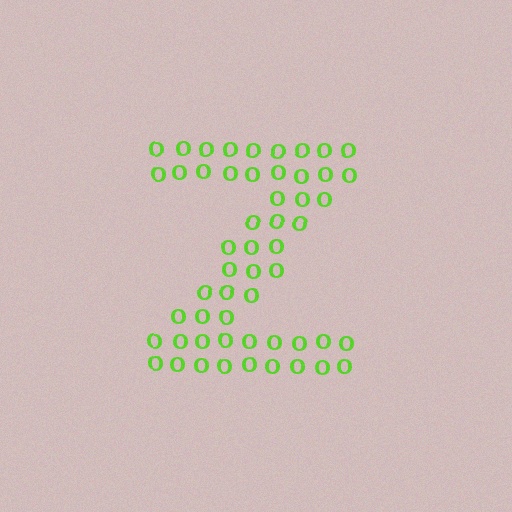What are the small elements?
The small elements are letter O's.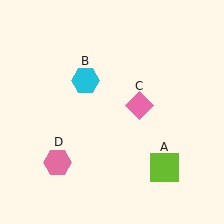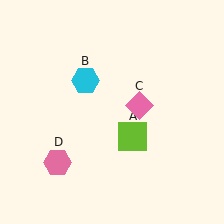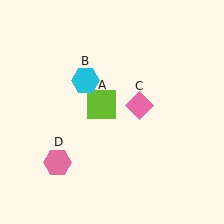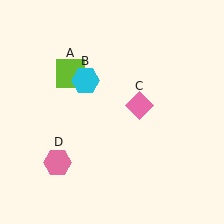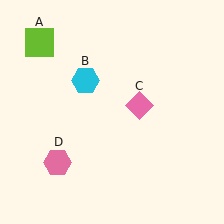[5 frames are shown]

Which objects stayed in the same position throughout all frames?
Cyan hexagon (object B) and pink diamond (object C) and pink hexagon (object D) remained stationary.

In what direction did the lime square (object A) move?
The lime square (object A) moved up and to the left.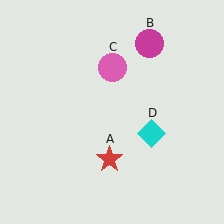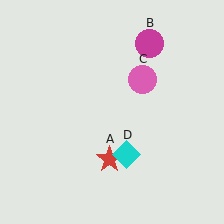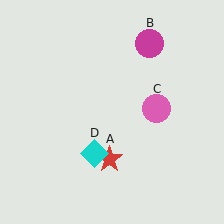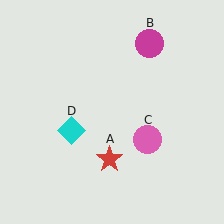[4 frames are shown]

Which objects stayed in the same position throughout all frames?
Red star (object A) and magenta circle (object B) remained stationary.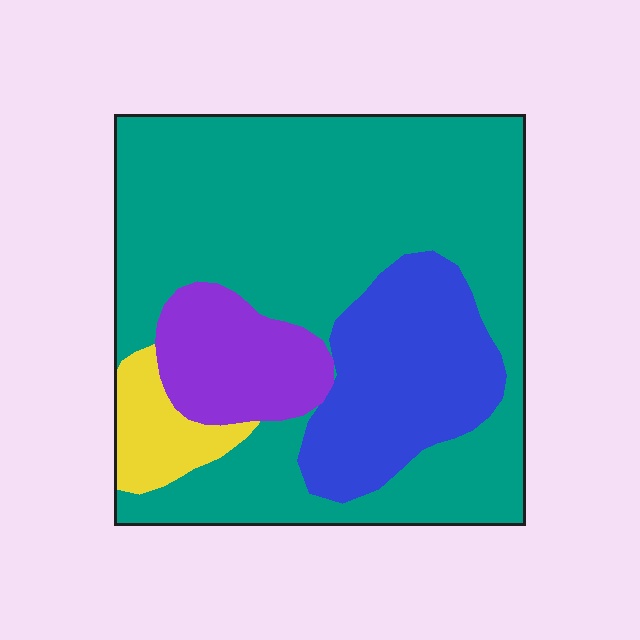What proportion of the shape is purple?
Purple takes up less than a quarter of the shape.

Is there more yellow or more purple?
Purple.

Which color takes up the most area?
Teal, at roughly 65%.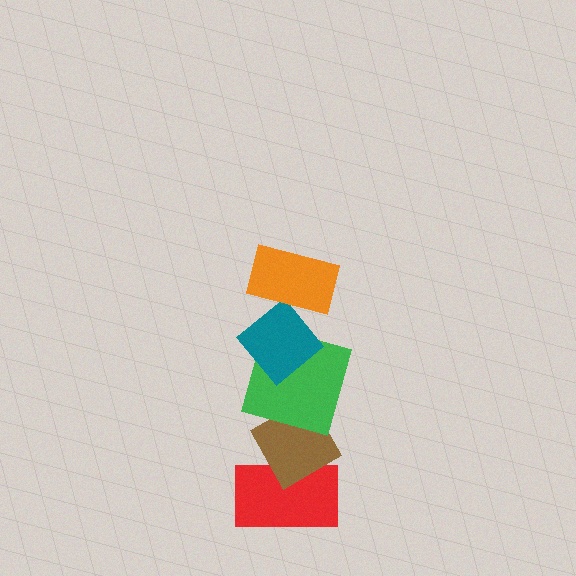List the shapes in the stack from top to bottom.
From top to bottom: the orange rectangle, the teal diamond, the green square, the brown diamond, the red rectangle.